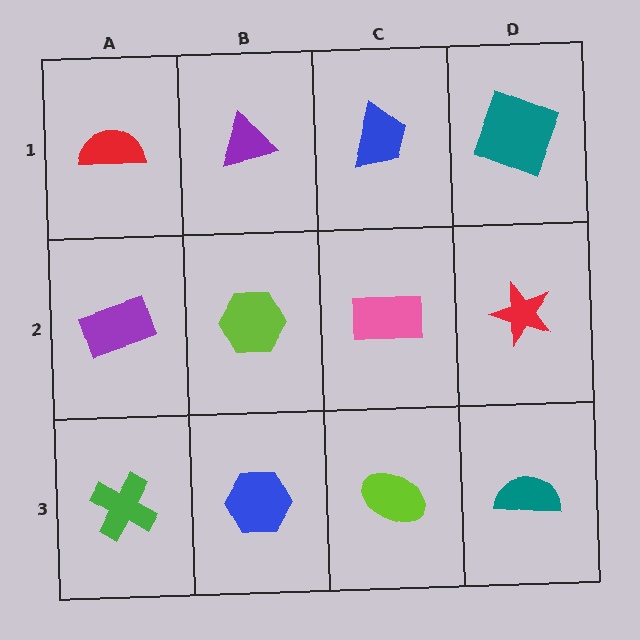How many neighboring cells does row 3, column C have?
3.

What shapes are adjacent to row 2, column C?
A blue trapezoid (row 1, column C), a lime ellipse (row 3, column C), a lime hexagon (row 2, column B), a red star (row 2, column D).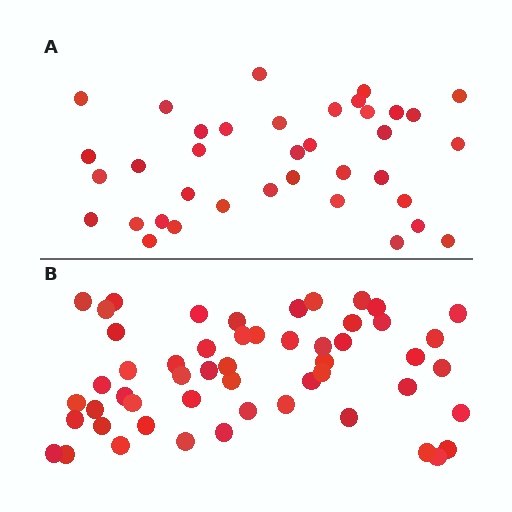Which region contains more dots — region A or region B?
Region B (the bottom region) has more dots.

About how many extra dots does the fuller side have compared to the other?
Region B has approximately 15 more dots than region A.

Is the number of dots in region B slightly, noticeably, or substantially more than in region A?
Region B has noticeably more, but not dramatically so. The ratio is roughly 1.4 to 1.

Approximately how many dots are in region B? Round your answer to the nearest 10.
About 50 dots. (The exact count is 53, which rounds to 50.)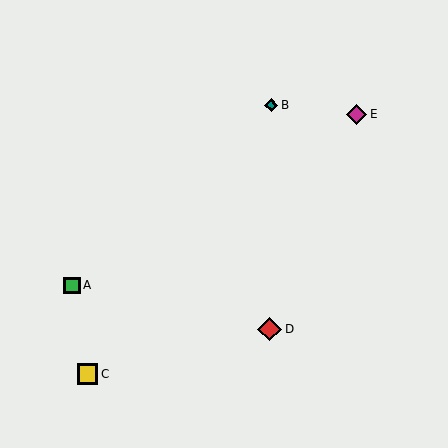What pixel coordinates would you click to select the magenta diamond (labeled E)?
Click at (357, 114) to select the magenta diamond E.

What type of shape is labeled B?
Shape B is a teal diamond.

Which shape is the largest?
The red diamond (labeled D) is the largest.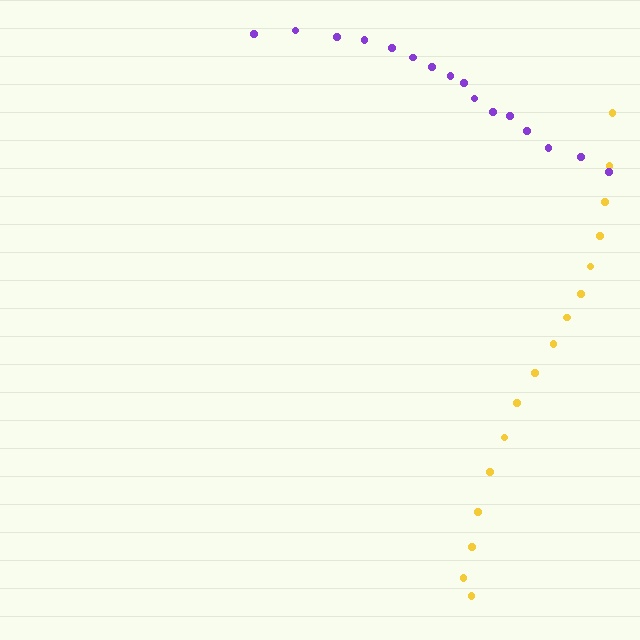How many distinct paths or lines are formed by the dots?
There are 2 distinct paths.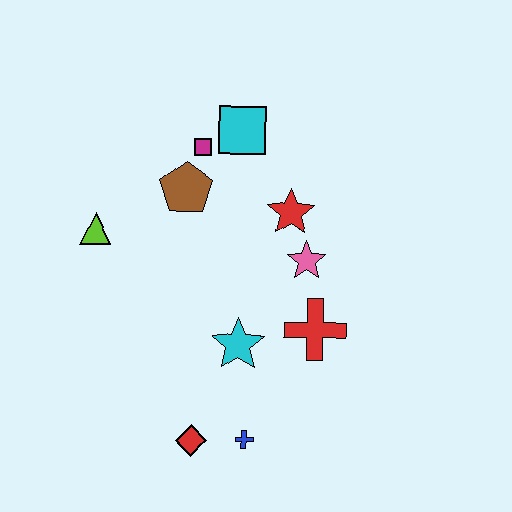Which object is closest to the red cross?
The pink star is closest to the red cross.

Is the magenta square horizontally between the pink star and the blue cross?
No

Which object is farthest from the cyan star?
The cyan square is farthest from the cyan star.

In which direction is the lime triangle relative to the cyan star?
The lime triangle is to the left of the cyan star.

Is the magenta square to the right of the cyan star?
No